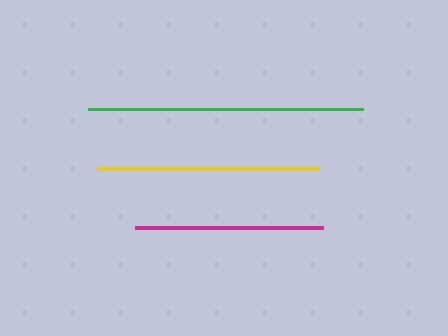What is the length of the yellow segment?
The yellow segment is approximately 221 pixels long.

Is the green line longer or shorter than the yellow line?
The green line is longer than the yellow line.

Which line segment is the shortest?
The magenta line is the shortest at approximately 188 pixels.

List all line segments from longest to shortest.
From longest to shortest: green, yellow, magenta.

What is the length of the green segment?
The green segment is approximately 275 pixels long.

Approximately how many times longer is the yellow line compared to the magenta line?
The yellow line is approximately 1.2 times the length of the magenta line.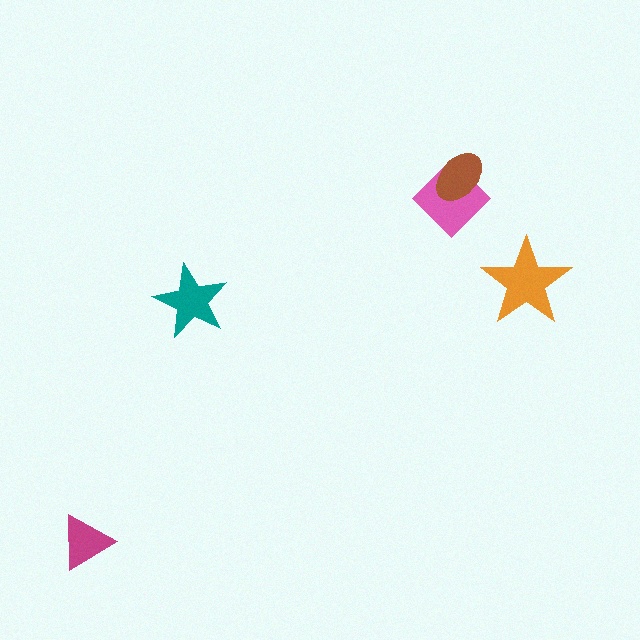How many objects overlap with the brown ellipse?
1 object overlaps with the brown ellipse.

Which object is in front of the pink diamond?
The brown ellipse is in front of the pink diamond.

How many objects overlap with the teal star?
0 objects overlap with the teal star.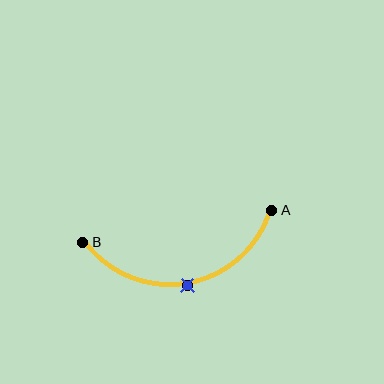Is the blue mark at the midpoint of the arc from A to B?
Yes. The blue mark lies on the arc at equal arc-length from both A and B — it is the arc midpoint.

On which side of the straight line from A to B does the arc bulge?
The arc bulges below the straight line connecting A and B.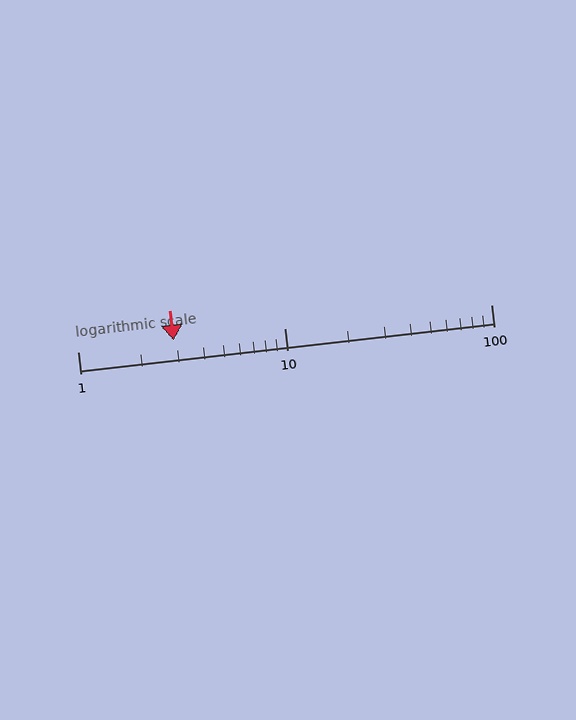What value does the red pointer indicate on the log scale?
The pointer indicates approximately 2.9.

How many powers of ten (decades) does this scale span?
The scale spans 2 decades, from 1 to 100.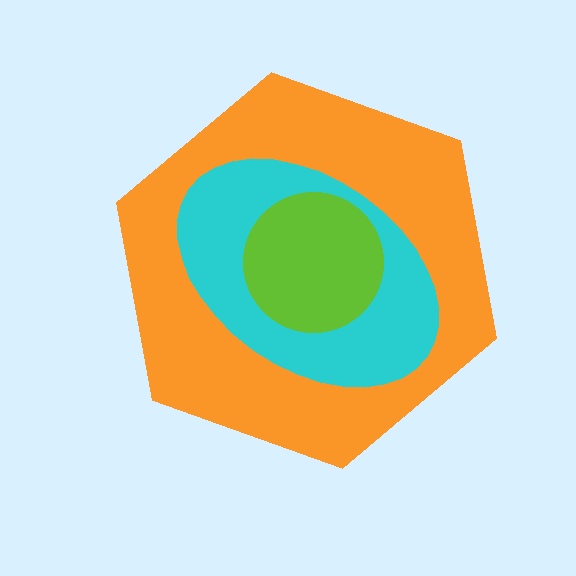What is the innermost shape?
The lime circle.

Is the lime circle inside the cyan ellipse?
Yes.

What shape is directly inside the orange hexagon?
The cyan ellipse.